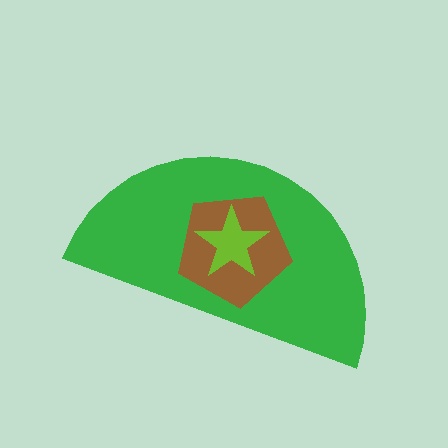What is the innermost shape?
The lime star.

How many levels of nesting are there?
3.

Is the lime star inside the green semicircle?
Yes.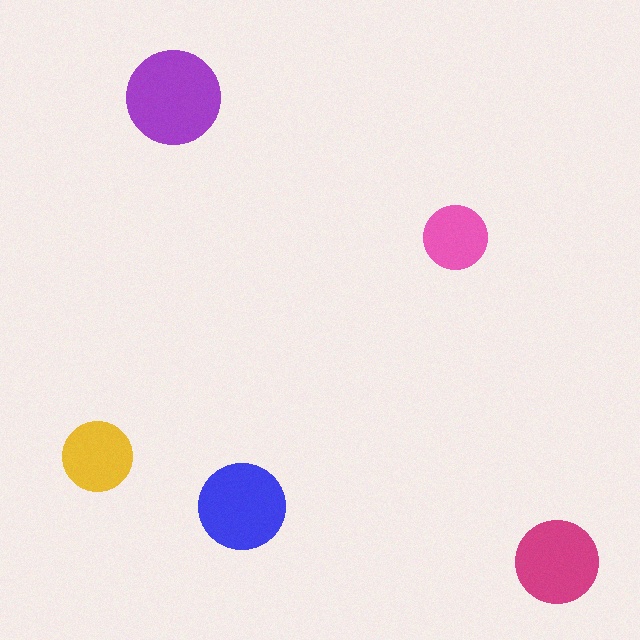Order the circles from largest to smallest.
the purple one, the blue one, the magenta one, the yellow one, the pink one.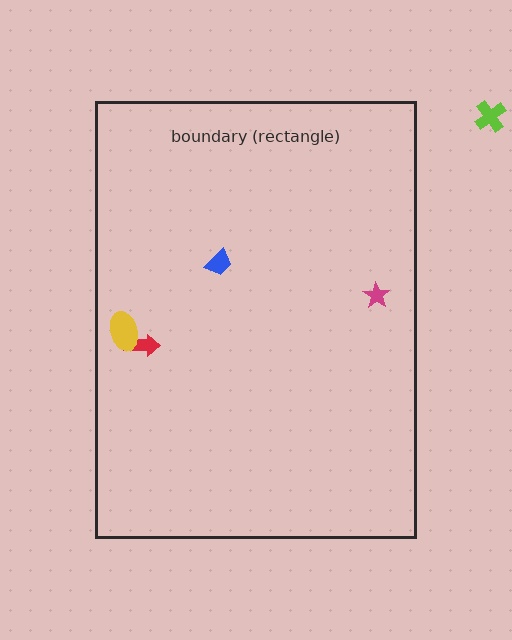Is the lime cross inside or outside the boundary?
Outside.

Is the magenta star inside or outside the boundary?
Inside.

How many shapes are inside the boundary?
4 inside, 1 outside.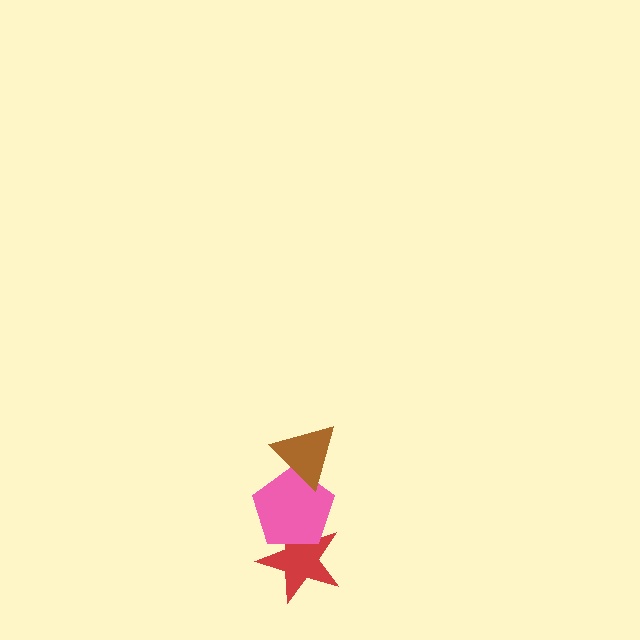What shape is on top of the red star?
The pink pentagon is on top of the red star.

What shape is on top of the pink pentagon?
The brown triangle is on top of the pink pentagon.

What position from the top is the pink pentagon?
The pink pentagon is 2nd from the top.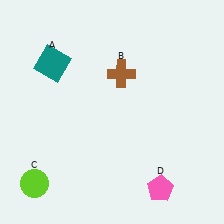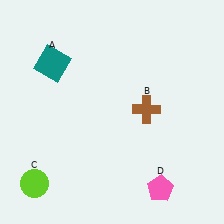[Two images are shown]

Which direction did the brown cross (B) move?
The brown cross (B) moved down.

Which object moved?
The brown cross (B) moved down.